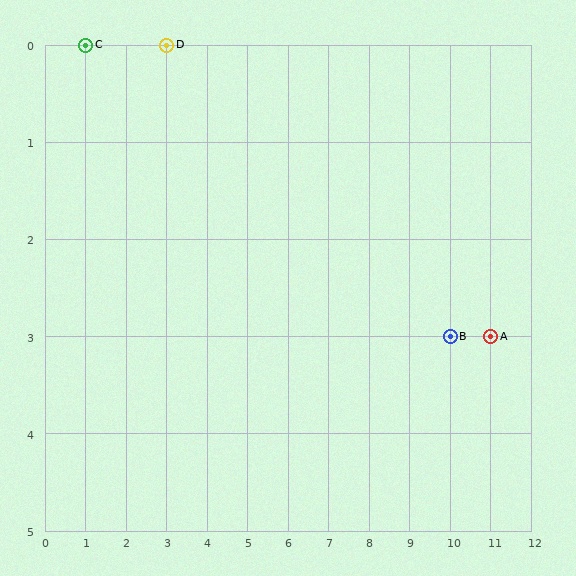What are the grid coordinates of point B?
Point B is at grid coordinates (10, 3).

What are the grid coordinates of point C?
Point C is at grid coordinates (1, 0).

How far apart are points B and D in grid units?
Points B and D are 7 columns and 3 rows apart (about 7.6 grid units diagonally).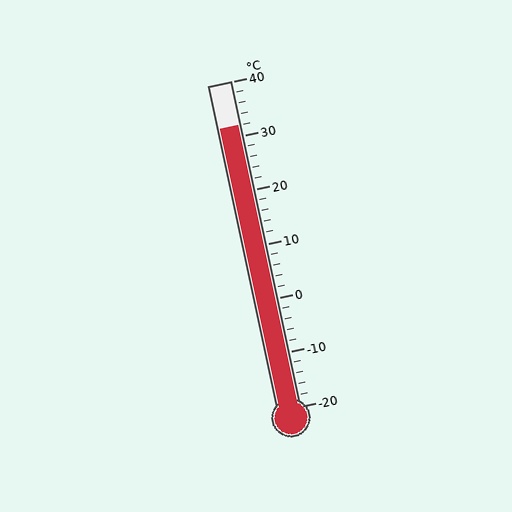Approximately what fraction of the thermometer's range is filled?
The thermometer is filled to approximately 85% of its range.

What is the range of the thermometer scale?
The thermometer scale ranges from -20°C to 40°C.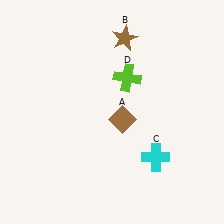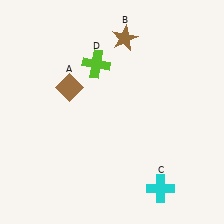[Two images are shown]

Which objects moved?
The objects that moved are: the brown diamond (A), the cyan cross (C), the lime cross (D).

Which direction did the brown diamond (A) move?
The brown diamond (A) moved left.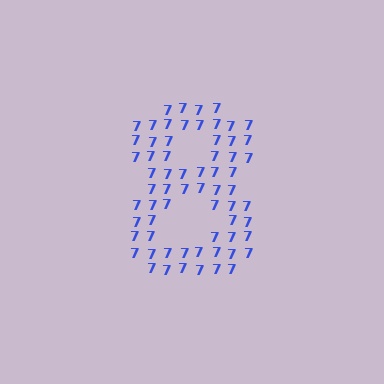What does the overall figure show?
The overall figure shows the digit 8.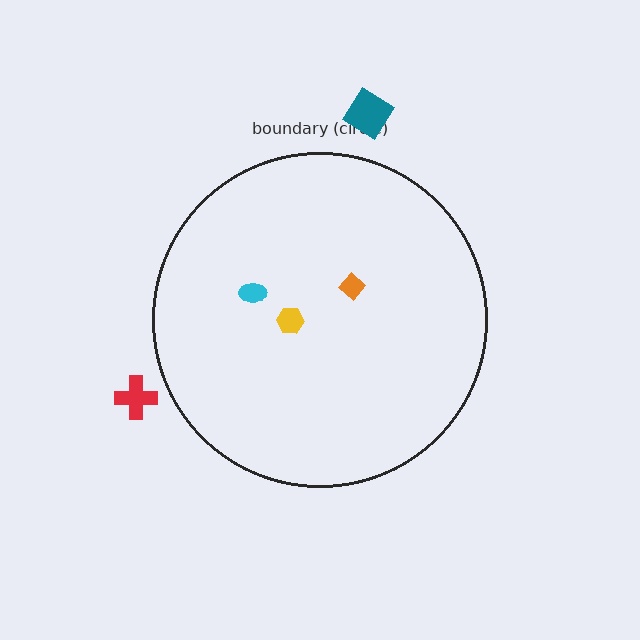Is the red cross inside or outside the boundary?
Outside.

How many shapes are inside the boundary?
3 inside, 2 outside.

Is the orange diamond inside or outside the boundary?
Inside.